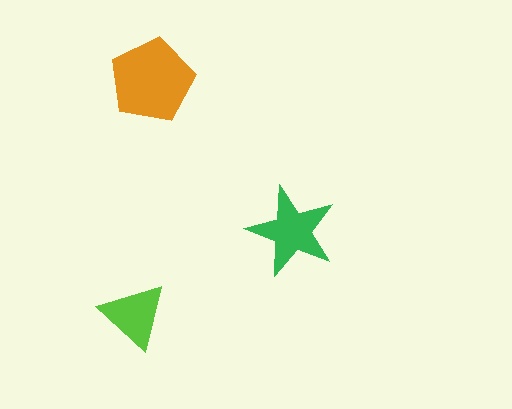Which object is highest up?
The orange pentagon is topmost.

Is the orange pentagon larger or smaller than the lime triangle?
Larger.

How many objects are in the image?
There are 3 objects in the image.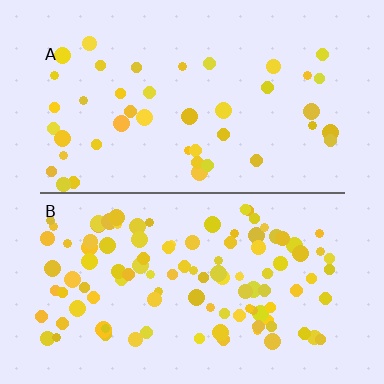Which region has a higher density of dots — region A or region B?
B (the bottom).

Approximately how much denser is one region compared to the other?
Approximately 2.5× — region B over region A.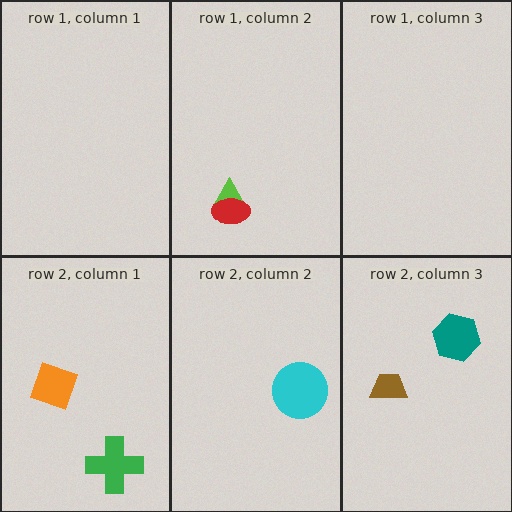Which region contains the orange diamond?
The row 2, column 1 region.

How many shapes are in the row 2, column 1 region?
2.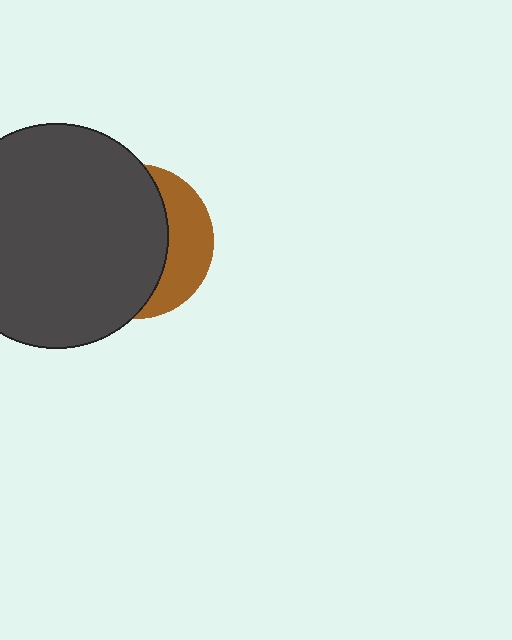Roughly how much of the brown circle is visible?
A small part of it is visible (roughly 31%).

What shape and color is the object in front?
The object in front is a dark gray circle.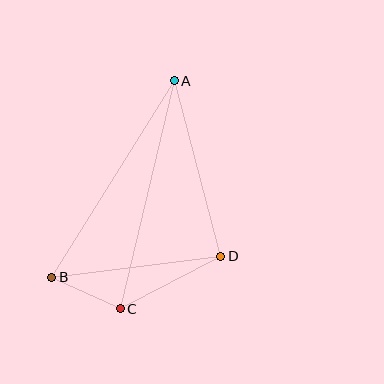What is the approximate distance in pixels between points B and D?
The distance between B and D is approximately 170 pixels.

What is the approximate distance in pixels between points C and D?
The distance between C and D is approximately 113 pixels.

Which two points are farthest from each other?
Points A and C are farthest from each other.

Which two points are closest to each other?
Points B and C are closest to each other.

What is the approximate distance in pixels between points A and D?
The distance between A and D is approximately 182 pixels.